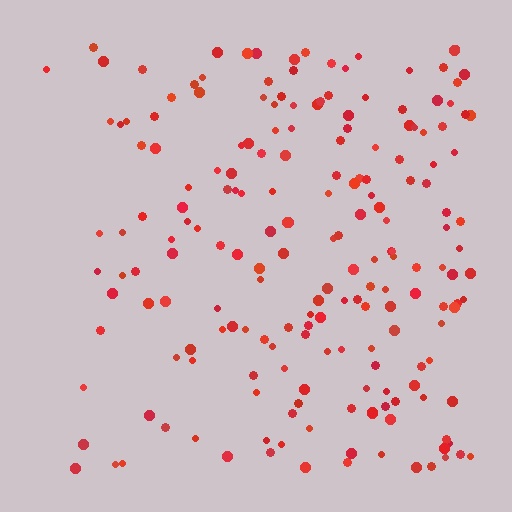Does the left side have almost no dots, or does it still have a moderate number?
Still a moderate number, just noticeably fewer than the right.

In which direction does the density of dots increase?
From left to right, with the right side densest.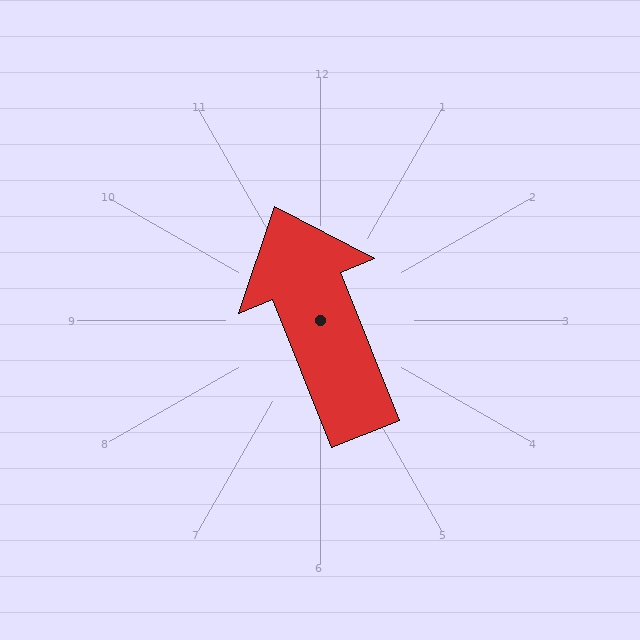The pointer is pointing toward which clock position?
Roughly 11 o'clock.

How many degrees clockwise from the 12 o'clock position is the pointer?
Approximately 338 degrees.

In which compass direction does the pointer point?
North.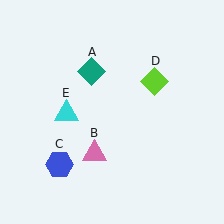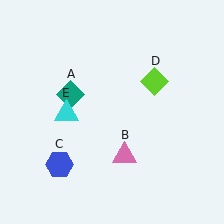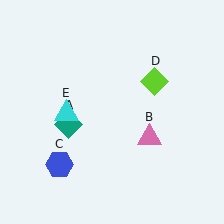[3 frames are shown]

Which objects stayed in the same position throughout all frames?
Blue hexagon (object C) and lime diamond (object D) and cyan triangle (object E) remained stationary.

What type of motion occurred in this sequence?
The teal diamond (object A), pink triangle (object B) rotated counterclockwise around the center of the scene.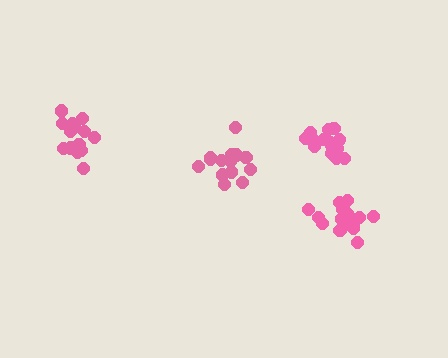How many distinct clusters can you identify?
There are 4 distinct clusters.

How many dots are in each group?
Group 1: 18 dots, Group 2: 17 dots, Group 3: 17 dots, Group 4: 14 dots (66 total).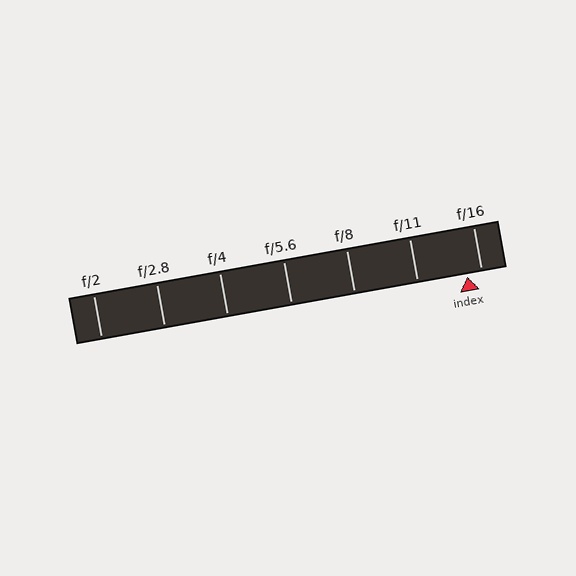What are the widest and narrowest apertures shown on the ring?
The widest aperture shown is f/2 and the narrowest is f/16.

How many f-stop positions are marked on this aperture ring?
There are 7 f-stop positions marked.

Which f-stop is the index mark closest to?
The index mark is closest to f/16.